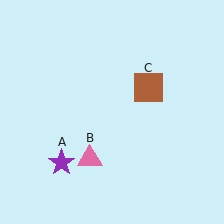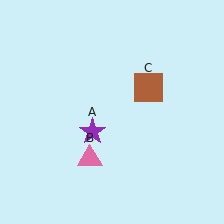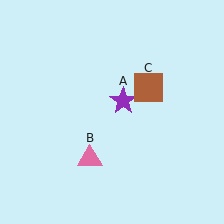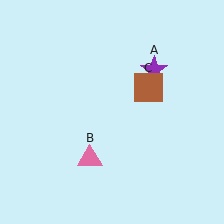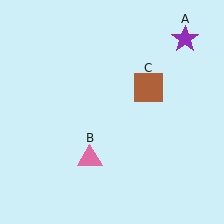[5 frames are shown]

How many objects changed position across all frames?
1 object changed position: purple star (object A).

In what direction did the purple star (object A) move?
The purple star (object A) moved up and to the right.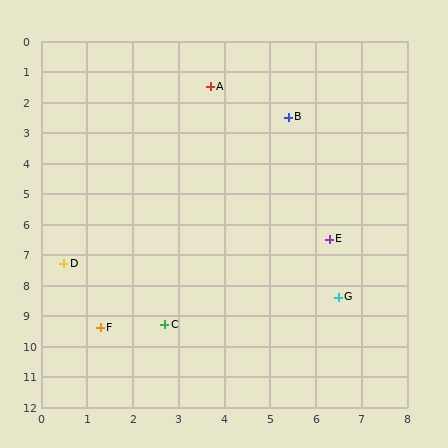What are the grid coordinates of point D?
Point D is at approximately (0.5, 7.3).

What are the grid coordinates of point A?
Point A is at approximately (3.7, 1.5).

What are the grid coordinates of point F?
Point F is at approximately (1.3, 9.4).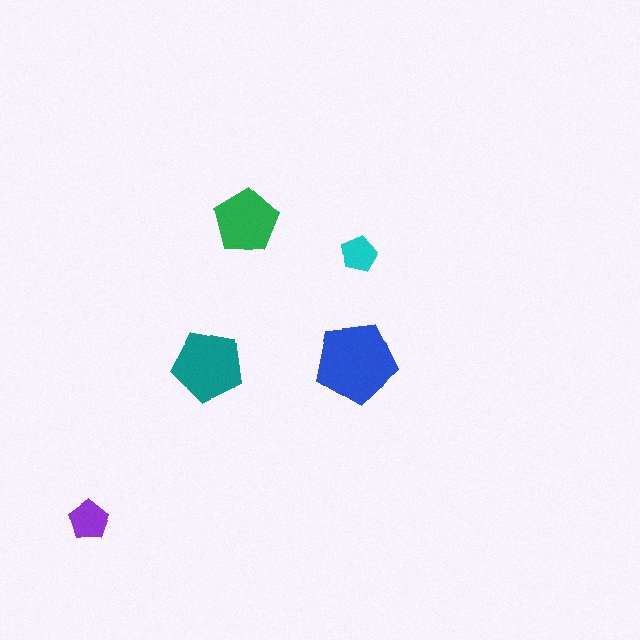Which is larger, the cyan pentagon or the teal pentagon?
The teal one.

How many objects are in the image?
There are 5 objects in the image.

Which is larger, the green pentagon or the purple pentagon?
The green one.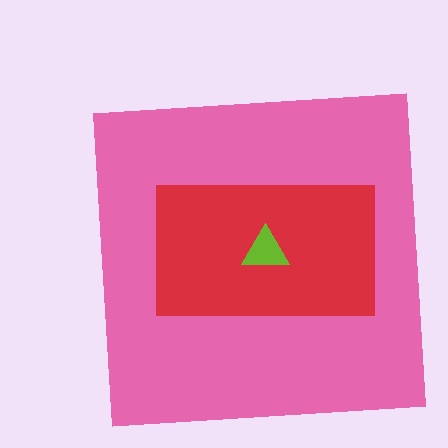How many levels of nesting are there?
3.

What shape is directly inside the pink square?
The red rectangle.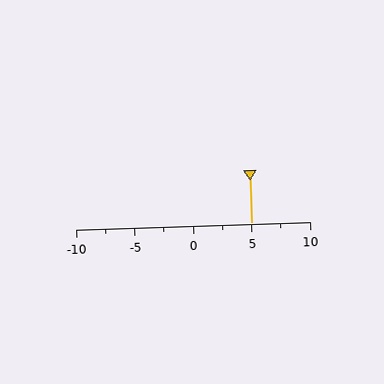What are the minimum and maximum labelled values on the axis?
The axis runs from -10 to 10.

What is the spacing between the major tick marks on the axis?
The major ticks are spaced 5 apart.